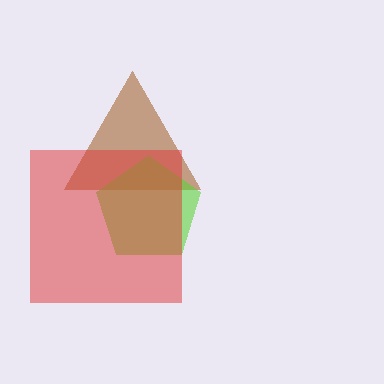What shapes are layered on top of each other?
The layered shapes are: a brown triangle, a lime pentagon, a red square.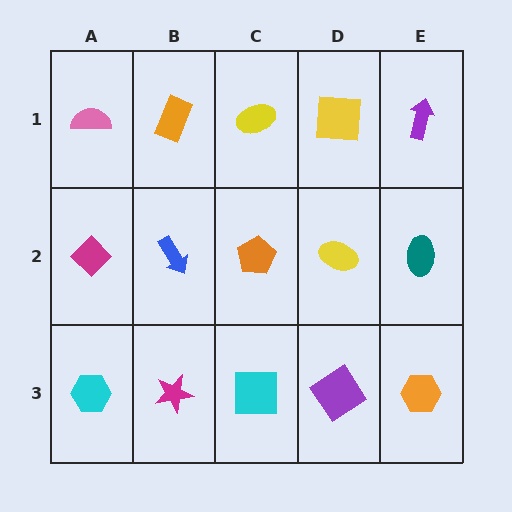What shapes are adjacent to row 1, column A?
A magenta diamond (row 2, column A), an orange rectangle (row 1, column B).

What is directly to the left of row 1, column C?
An orange rectangle.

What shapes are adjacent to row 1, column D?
A yellow ellipse (row 2, column D), a yellow ellipse (row 1, column C), a purple arrow (row 1, column E).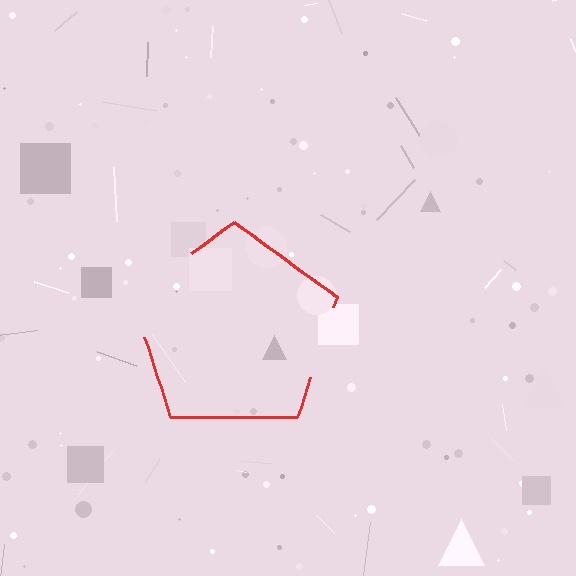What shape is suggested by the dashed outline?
The dashed outline suggests a pentagon.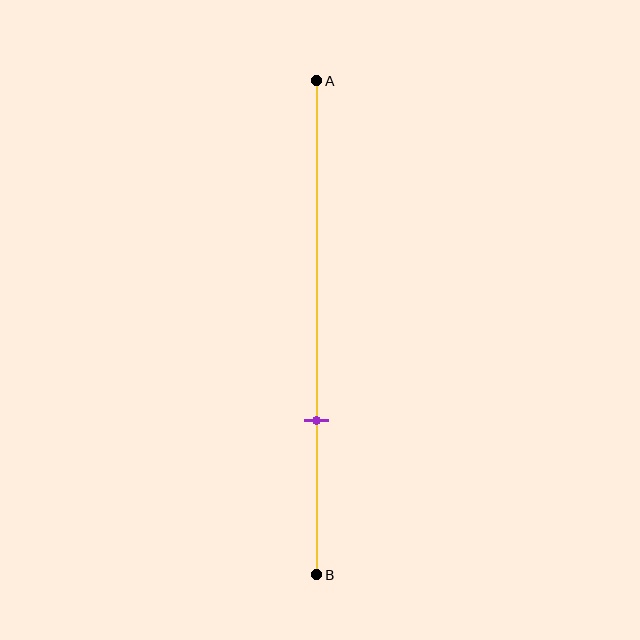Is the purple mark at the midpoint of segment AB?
No, the mark is at about 70% from A, not at the 50% midpoint.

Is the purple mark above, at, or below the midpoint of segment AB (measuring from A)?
The purple mark is below the midpoint of segment AB.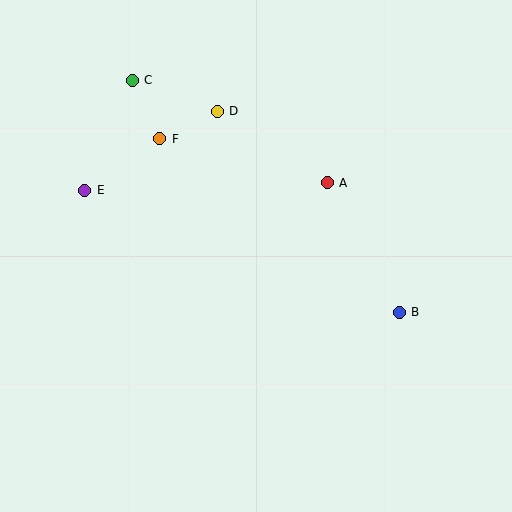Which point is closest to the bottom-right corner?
Point B is closest to the bottom-right corner.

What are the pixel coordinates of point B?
Point B is at (399, 312).